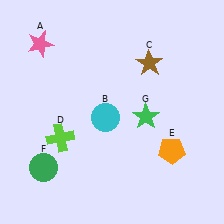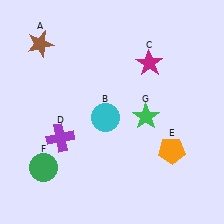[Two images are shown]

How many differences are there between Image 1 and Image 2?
There are 3 differences between the two images.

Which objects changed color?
A changed from pink to brown. C changed from brown to magenta. D changed from lime to purple.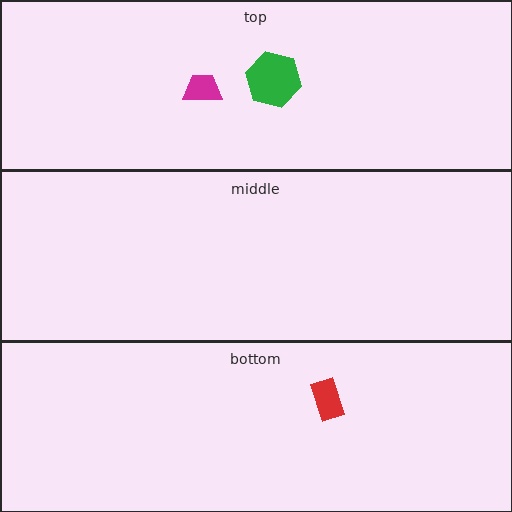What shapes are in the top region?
The green hexagon, the magenta trapezoid.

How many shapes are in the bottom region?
1.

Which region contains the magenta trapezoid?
The top region.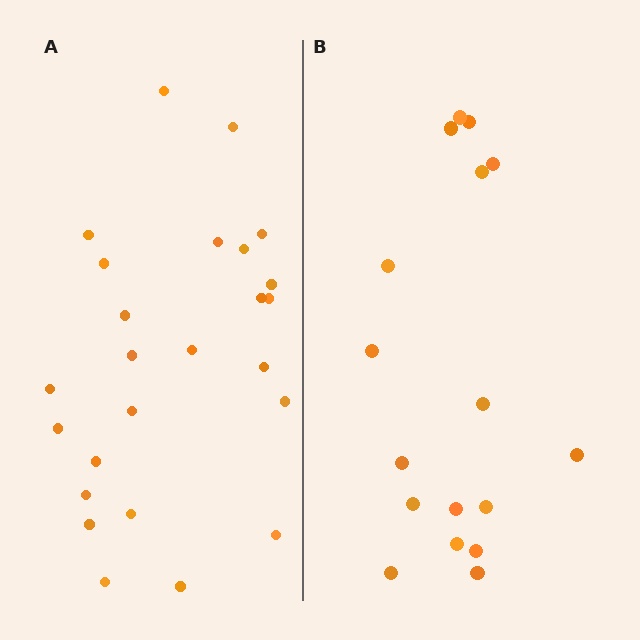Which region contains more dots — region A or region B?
Region A (the left region) has more dots.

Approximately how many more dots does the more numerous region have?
Region A has roughly 8 or so more dots than region B.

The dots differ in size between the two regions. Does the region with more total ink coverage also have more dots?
No. Region B has more total ink coverage because its dots are larger, but region A actually contains more individual dots. Total area can be misleading — the number of items is what matters here.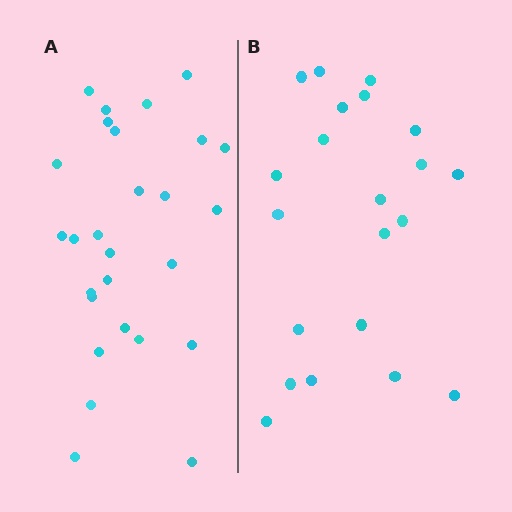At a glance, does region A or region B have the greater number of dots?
Region A (the left region) has more dots.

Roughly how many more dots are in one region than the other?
Region A has about 6 more dots than region B.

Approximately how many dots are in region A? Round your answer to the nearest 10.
About 30 dots. (The exact count is 27, which rounds to 30.)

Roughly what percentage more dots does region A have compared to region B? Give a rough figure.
About 30% more.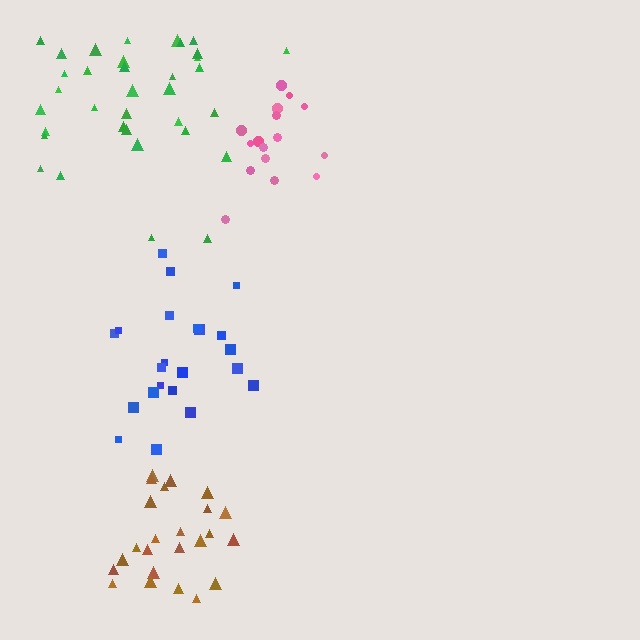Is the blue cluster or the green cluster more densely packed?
Green.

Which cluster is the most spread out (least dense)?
Blue.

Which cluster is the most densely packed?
Brown.